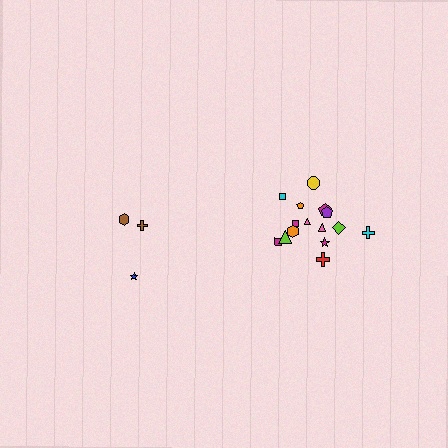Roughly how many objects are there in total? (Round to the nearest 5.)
Roughly 20 objects in total.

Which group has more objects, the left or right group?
The right group.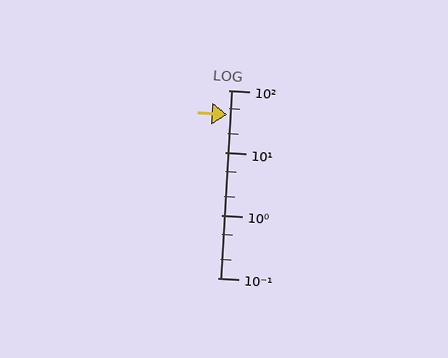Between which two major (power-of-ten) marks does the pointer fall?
The pointer is between 10 and 100.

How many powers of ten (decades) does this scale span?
The scale spans 3 decades, from 0.1 to 100.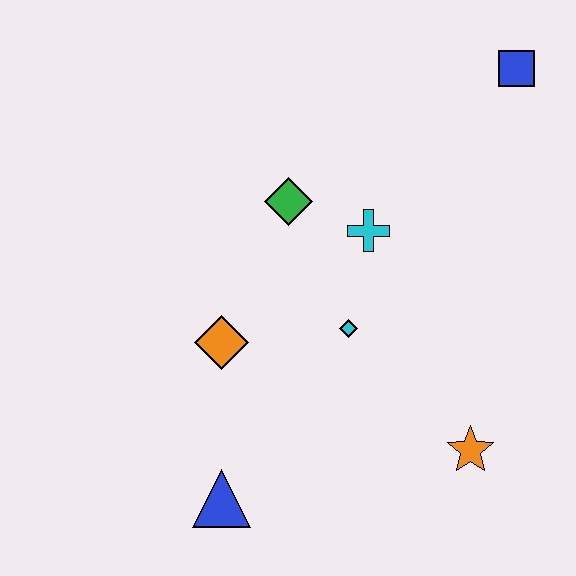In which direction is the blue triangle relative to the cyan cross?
The blue triangle is below the cyan cross.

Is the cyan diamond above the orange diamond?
Yes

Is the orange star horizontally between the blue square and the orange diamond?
Yes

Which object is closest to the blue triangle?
The orange diamond is closest to the blue triangle.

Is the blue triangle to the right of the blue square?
No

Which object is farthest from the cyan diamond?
The blue square is farthest from the cyan diamond.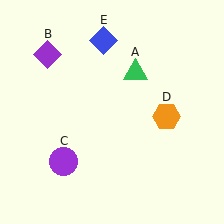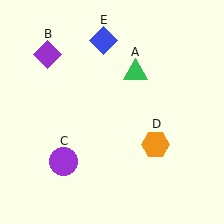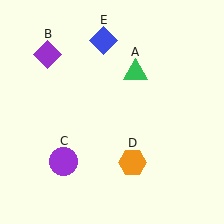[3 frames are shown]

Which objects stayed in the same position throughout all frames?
Green triangle (object A) and purple diamond (object B) and purple circle (object C) and blue diamond (object E) remained stationary.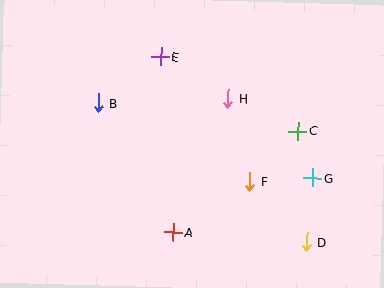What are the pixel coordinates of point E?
Point E is at (161, 57).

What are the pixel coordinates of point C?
Point C is at (298, 131).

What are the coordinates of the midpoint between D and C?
The midpoint between D and C is at (302, 187).